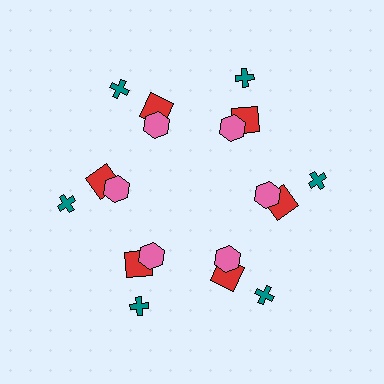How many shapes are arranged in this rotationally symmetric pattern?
There are 18 shapes, arranged in 6 groups of 3.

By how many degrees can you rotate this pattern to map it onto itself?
The pattern maps onto itself every 60 degrees of rotation.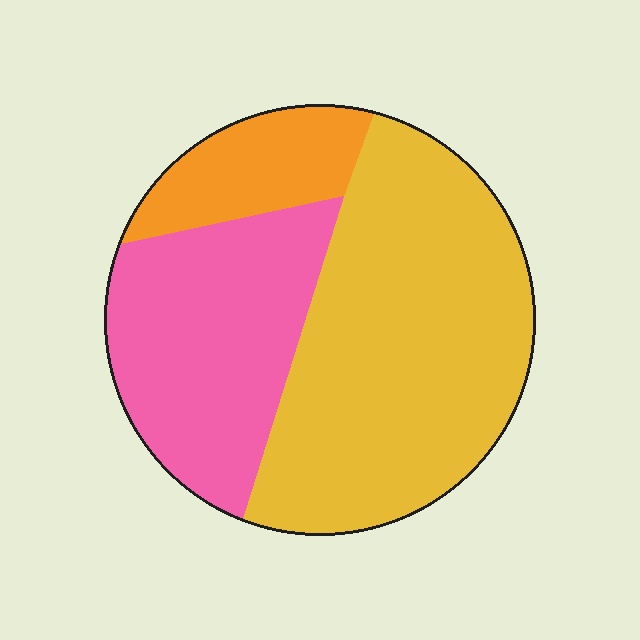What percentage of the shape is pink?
Pink takes up about one third (1/3) of the shape.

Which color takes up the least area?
Orange, at roughly 15%.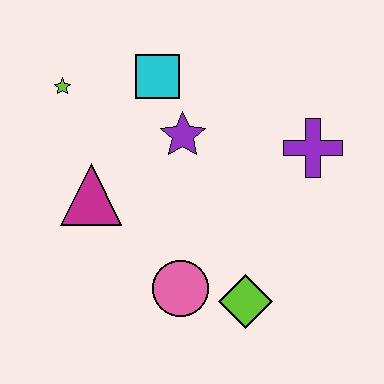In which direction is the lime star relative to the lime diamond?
The lime star is above the lime diamond.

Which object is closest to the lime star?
The cyan square is closest to the lime star.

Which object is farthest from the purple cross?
The lime star is farthest from the purple cross.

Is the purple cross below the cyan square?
Yes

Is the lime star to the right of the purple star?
No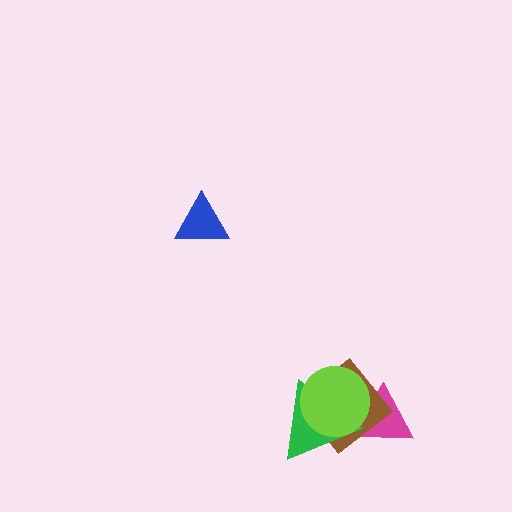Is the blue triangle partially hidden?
No, no other shape covers it.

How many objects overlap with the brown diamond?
3 objects overlap with the brown diamond.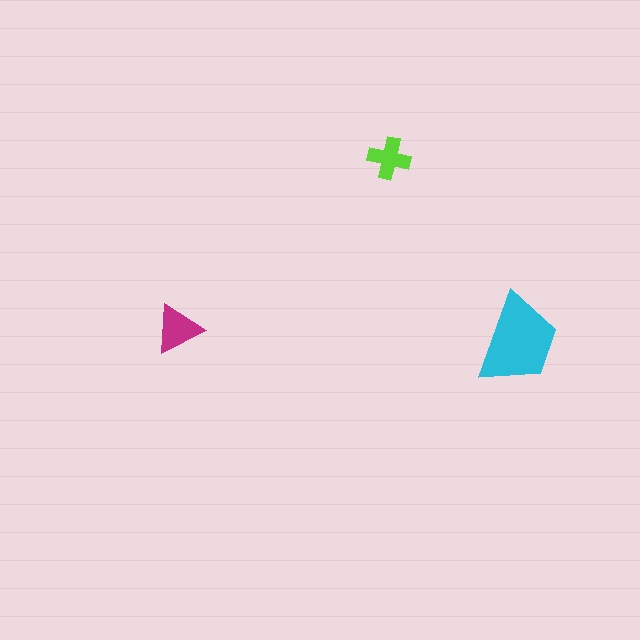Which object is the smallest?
The lime cross.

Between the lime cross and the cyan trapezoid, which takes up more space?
The cyan trapezoid.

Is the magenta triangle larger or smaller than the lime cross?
Larger.